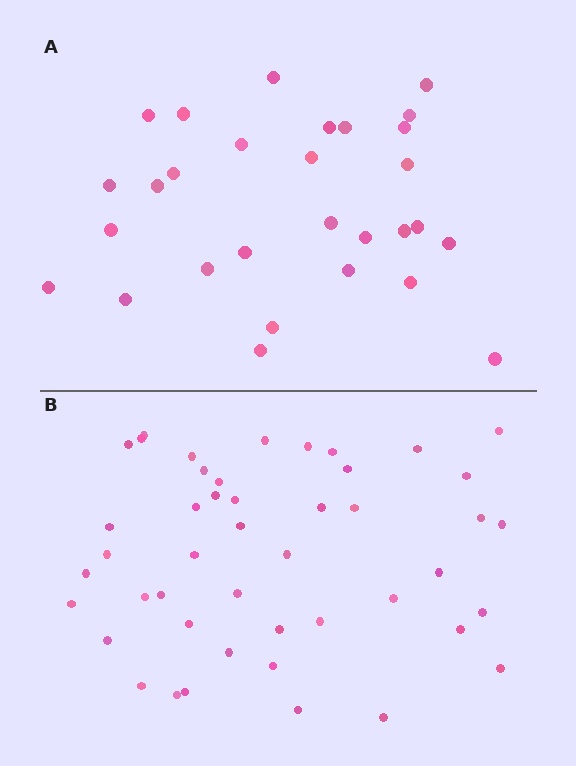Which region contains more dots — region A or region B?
Region B (the bottom region) has more dots.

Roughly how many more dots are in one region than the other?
Region B has approximately 15 more dots than region A.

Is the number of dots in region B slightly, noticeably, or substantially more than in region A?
Region B has substantially more. The ratio is roughly 1.6 to 1.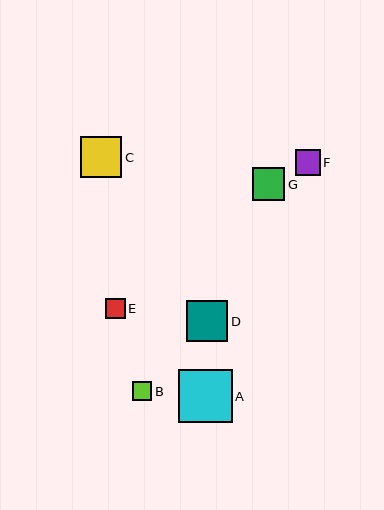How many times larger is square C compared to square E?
Square C is approximately 2.0 times the size of square E.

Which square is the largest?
Square A is the largest with a size of approximately 54 pixels.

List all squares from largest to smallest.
From largest to smallest: A, C, D, G, F, E, B.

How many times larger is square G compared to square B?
Square G is approximately 1.7 times the size of square B.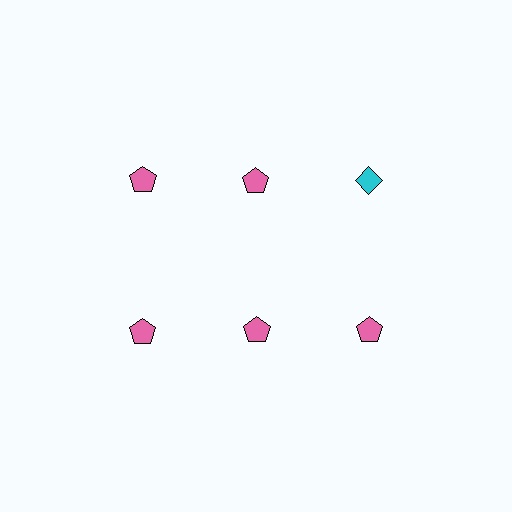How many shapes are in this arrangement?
There are 6 shapes arranged in a grid pattern.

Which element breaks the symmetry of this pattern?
The cyan diamond in the top row, center column breaks the symmetry. All other shapes are pink pentagons.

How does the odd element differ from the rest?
It differs in both color (cyan instead of pink) and shape (diamond instead of pentagon).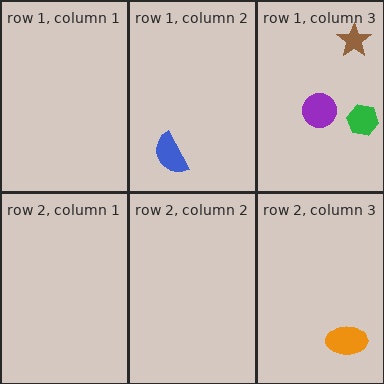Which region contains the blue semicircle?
The row 1, column 2 region.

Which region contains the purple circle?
The row 1, column 3 region.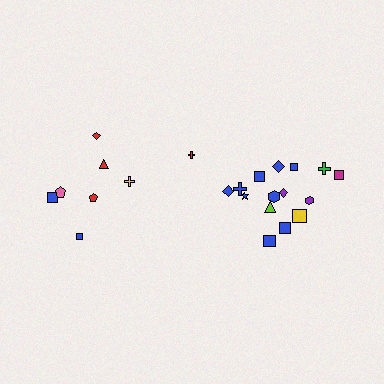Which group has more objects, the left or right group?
The right group.